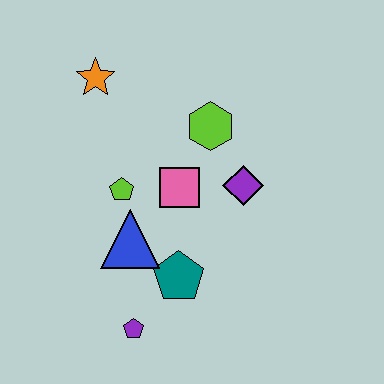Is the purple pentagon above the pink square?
No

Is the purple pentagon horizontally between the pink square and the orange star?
Yes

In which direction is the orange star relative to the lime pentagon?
The orange star is above the lime pentagon.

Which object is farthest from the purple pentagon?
The orange star is farthest from the purple pentagon.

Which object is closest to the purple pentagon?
The teal pentagon is closest to the purple pentagon.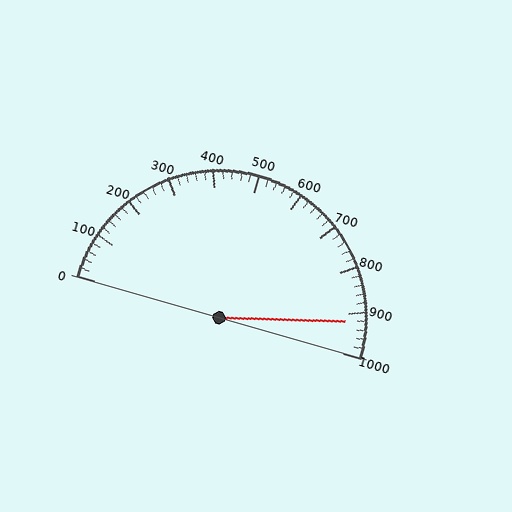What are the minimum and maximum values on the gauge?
The gauge ranges from 0 to 1000.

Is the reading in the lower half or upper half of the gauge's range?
The reading is in the upper half of the range (0 to 1000).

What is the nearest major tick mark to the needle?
The nearest major tick mark is 900.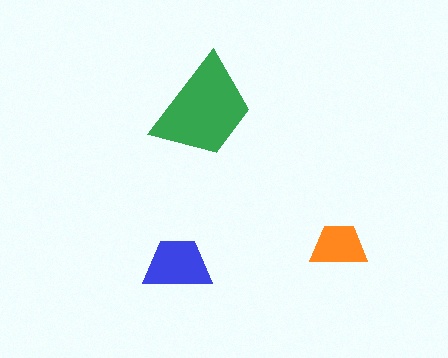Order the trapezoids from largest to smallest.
the green one, the blue one, the orange one.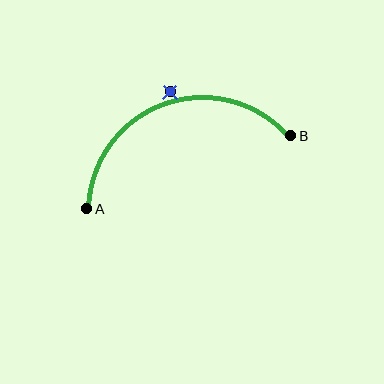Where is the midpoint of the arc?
The arc midpoint is the point on the curve farthest from the straight line joining A and B. It sits above that line.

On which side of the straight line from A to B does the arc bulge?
The arc bulges above the straight line connecting A and B.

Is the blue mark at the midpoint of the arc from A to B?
No — the blue mark does not lie on the arc at all. It sits slightly outside the curve.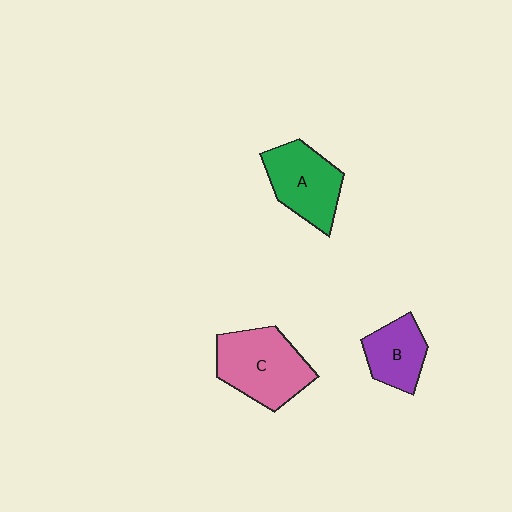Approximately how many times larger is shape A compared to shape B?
Approximately 1.4 times.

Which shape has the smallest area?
Shape B (purple).